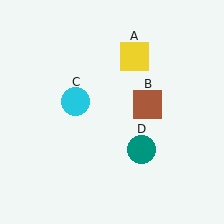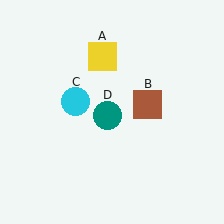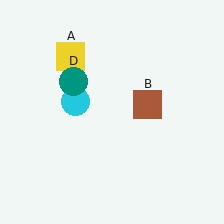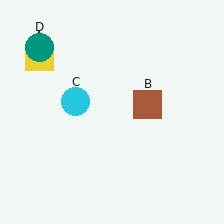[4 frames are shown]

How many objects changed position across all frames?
2 objects changed position: yellow square (object A), teal circle (object D).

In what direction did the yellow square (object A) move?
The yellow square (object A) moved left.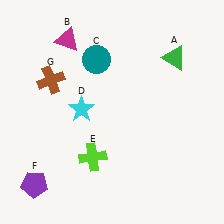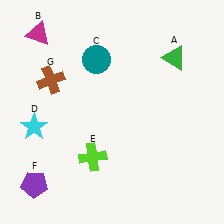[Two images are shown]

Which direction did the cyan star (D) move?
The cyan star (D) moved left.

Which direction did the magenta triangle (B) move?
The magenta triangle (B) moved left.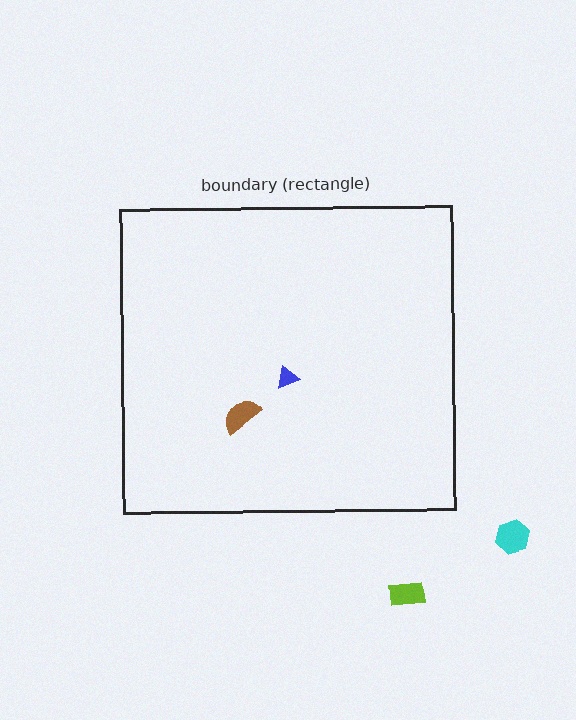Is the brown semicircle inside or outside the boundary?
Inside.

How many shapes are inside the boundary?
2 inside, 2 outside.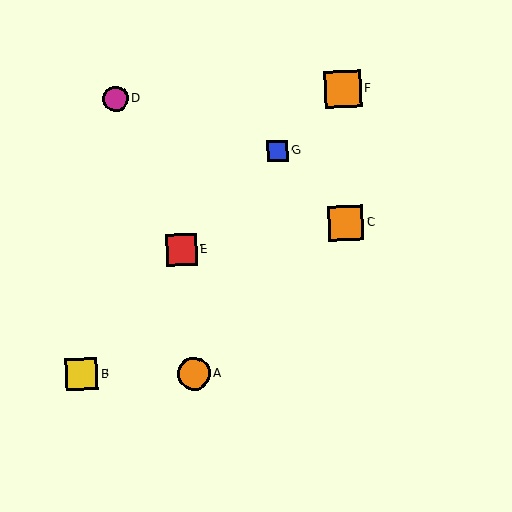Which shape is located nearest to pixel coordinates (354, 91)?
The orange square (labeled F) at (343, 89) is nearest to that location.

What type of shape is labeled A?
Shape A is an orange circle.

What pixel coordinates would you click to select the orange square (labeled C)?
Click at (346, 223) to select the orange square C.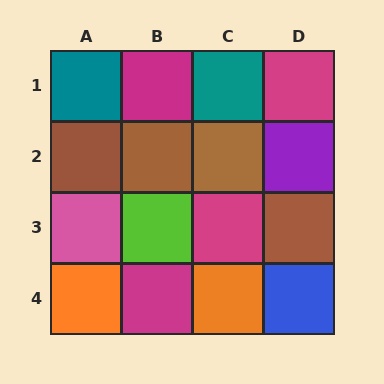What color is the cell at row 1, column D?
Magenta.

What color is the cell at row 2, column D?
Purple.